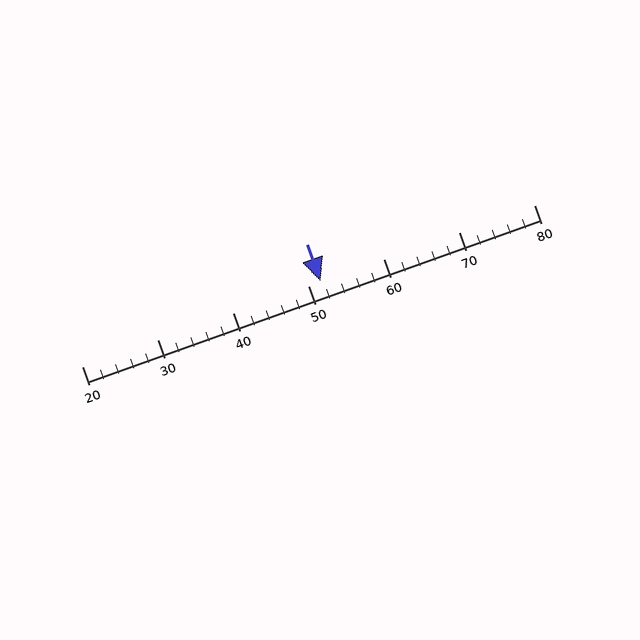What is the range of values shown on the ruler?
The ruler shows values from 20 to 80.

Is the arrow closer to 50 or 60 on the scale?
The arrow is closer to 50.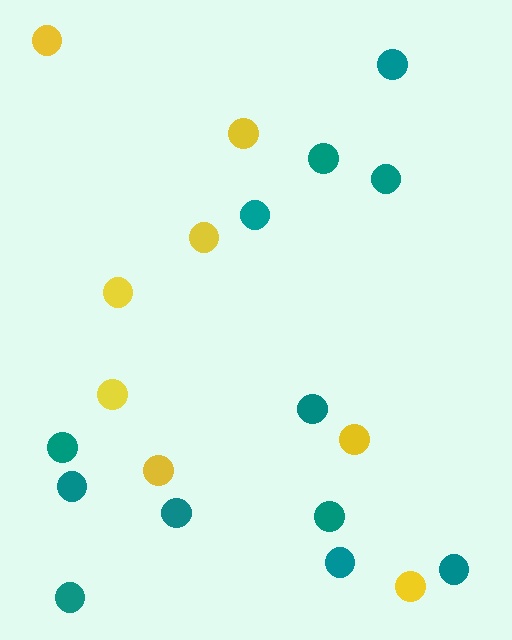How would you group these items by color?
There are 2 groups: one group of teal circles (12) and one group of yellow circles (8).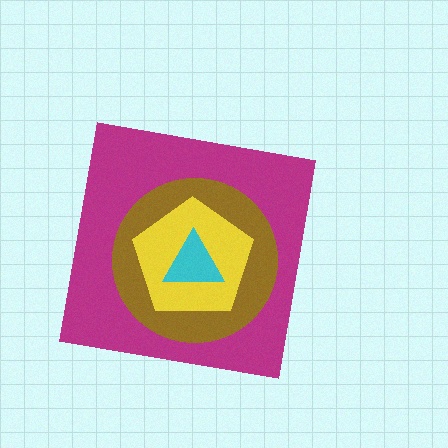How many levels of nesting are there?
4.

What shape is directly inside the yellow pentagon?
The cyan triangle.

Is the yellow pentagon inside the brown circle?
Yes.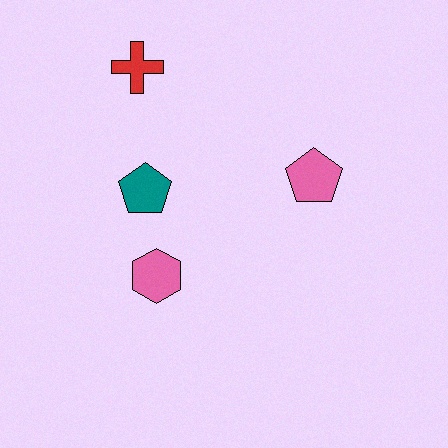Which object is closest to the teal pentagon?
The pink hexagon is closest to the teal pentagon.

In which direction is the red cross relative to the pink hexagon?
The red cross is above the pink hexagon.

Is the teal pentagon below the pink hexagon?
No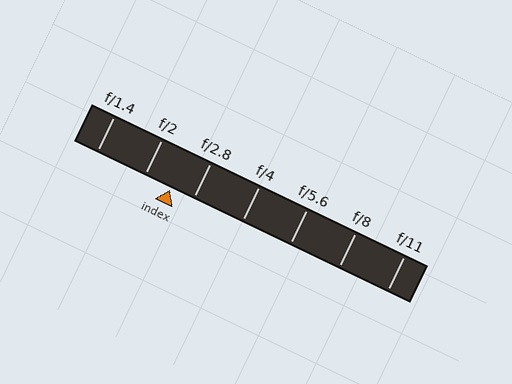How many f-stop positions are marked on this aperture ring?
There are 7 f-stop positions marked.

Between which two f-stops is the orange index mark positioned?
The index mark is between f/2 and f/2.8.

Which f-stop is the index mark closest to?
The index mark is closest to f/2.8.